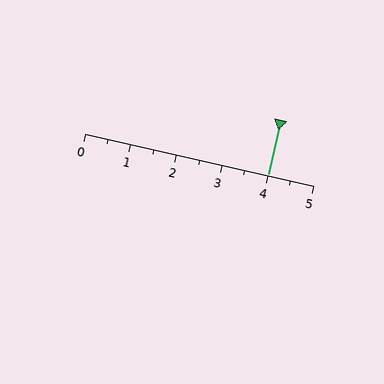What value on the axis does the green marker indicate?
The marker indicates approximately 4.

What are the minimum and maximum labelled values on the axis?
The axis runs from 0 to 5.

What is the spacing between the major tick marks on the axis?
The major ticks are spaced 1 apart.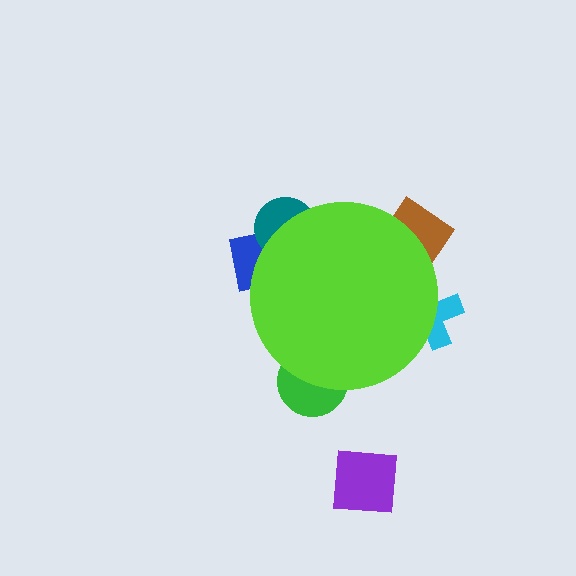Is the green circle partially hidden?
Yes, the green circle is partially hidden behind the lime circle.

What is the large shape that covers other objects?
A lime circle.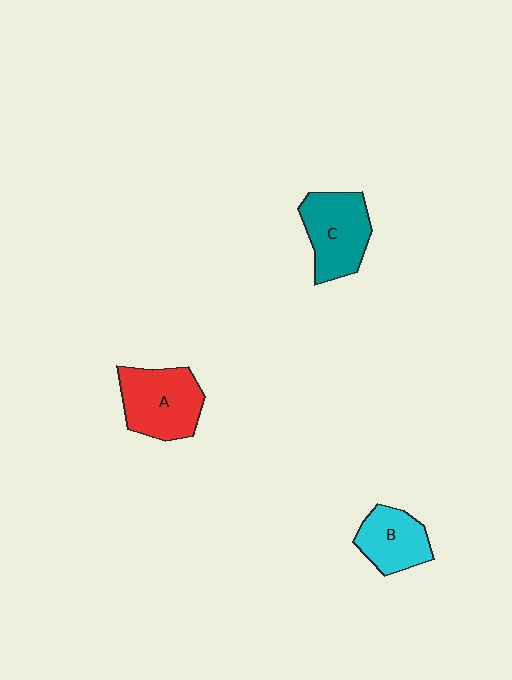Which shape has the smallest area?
Shape B (cyan).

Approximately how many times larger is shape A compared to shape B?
Approximately 1.4 times.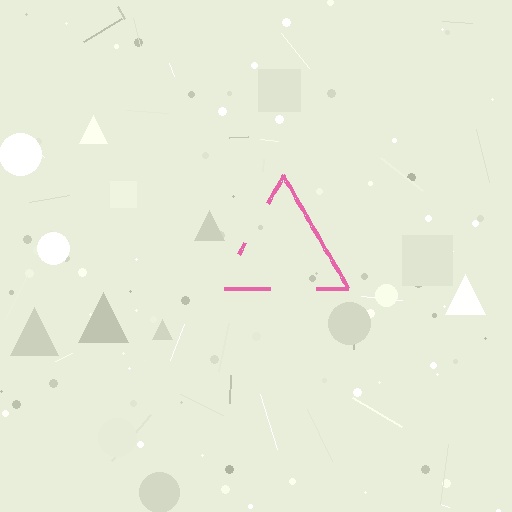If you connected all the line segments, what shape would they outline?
They would outline a triangle.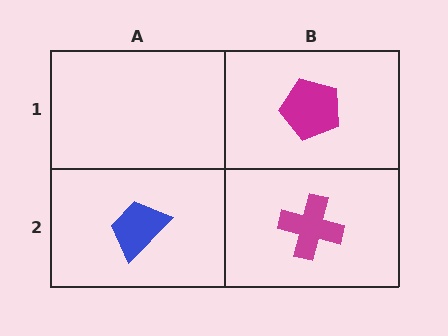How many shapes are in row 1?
1 shape.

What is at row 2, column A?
A blue trapezoid.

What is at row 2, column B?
A magenta cross.